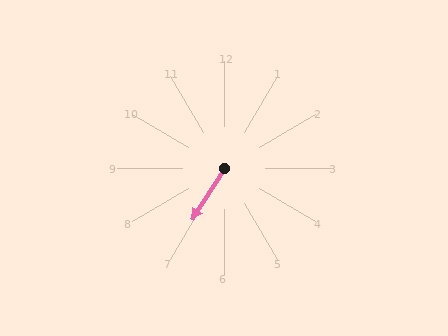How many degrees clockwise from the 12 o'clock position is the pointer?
Approximately 212 degrees.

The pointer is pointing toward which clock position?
Roughly 7 o'clock.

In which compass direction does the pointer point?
Southwest.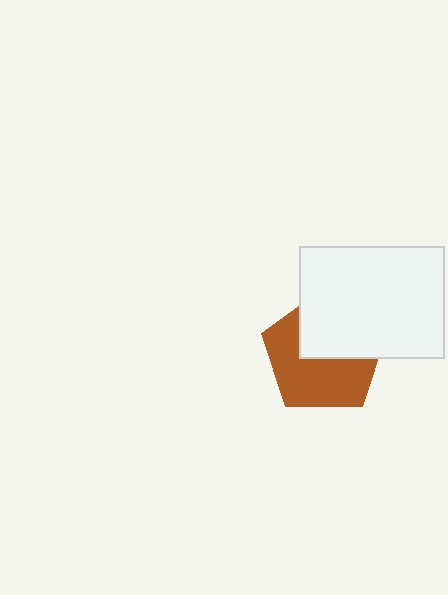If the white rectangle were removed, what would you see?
You would see the complete brown pentagon.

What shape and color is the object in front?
The object in front is a white rectangle.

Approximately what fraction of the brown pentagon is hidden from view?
Roughly 44% of the brown pentagon is hidden behind the white rectangle.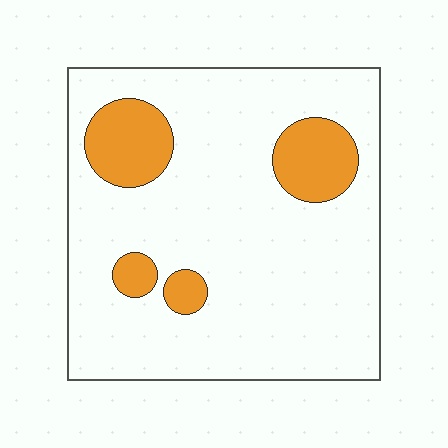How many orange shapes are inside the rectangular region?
4.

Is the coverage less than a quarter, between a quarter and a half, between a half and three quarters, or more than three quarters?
Less than a quarter.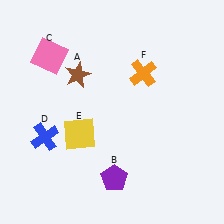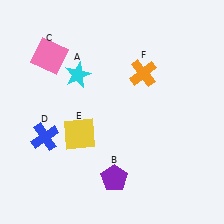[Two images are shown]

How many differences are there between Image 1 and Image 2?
There is 1 difference between the two images.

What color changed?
The star (A) changed from brown in Image 1 to cyan in Image 2.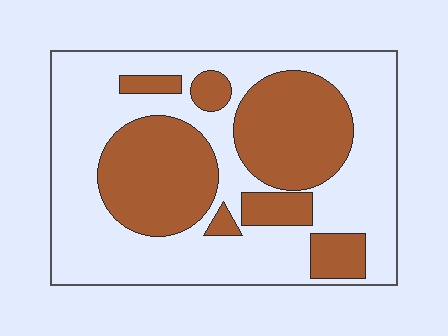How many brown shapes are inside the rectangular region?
7.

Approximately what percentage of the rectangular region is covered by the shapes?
Approximately 40%.